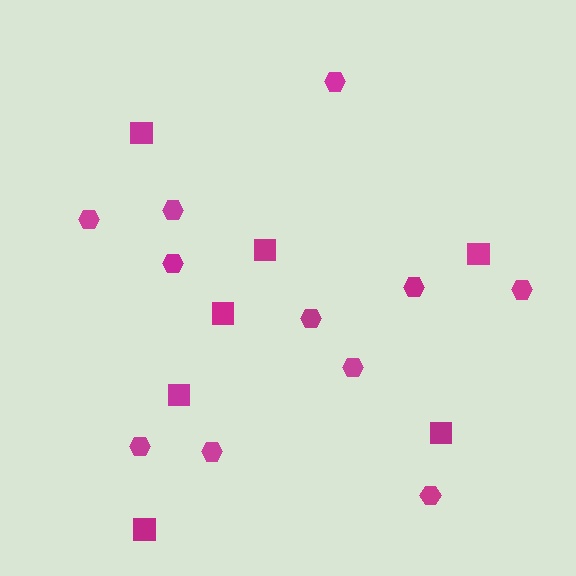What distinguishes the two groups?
There are 2 groups: one group of hexagons (11) and one group of squares (7).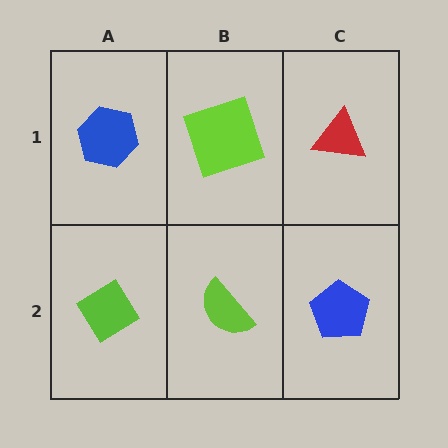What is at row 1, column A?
A blue hexagon.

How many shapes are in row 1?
3 shapes.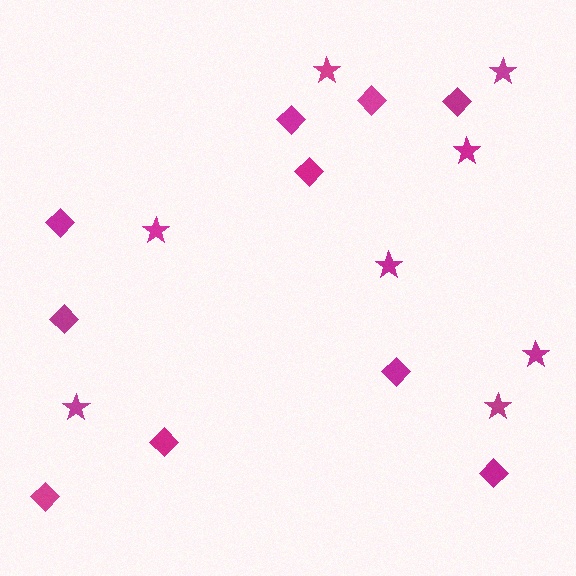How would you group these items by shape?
There are 2 groups: one group of stars (8) and one group of diamonds (10).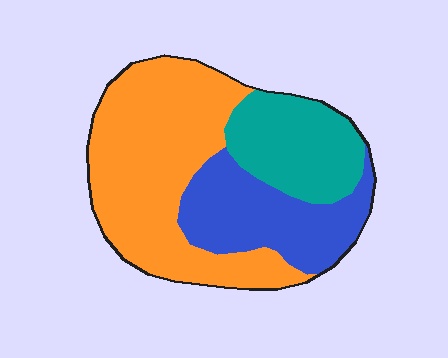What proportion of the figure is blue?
Blue takes up about one quarter (1/4) of the figure.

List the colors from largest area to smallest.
From largest to smallest: orange, blue, teal.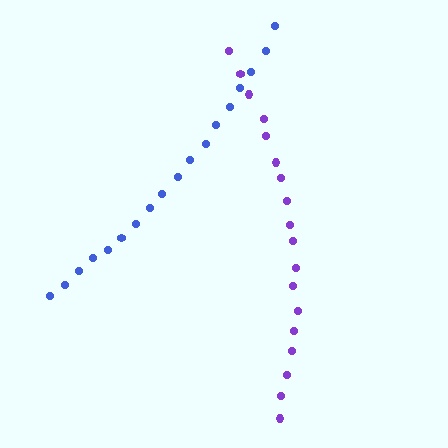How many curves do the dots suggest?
There are 2 distinct paths.